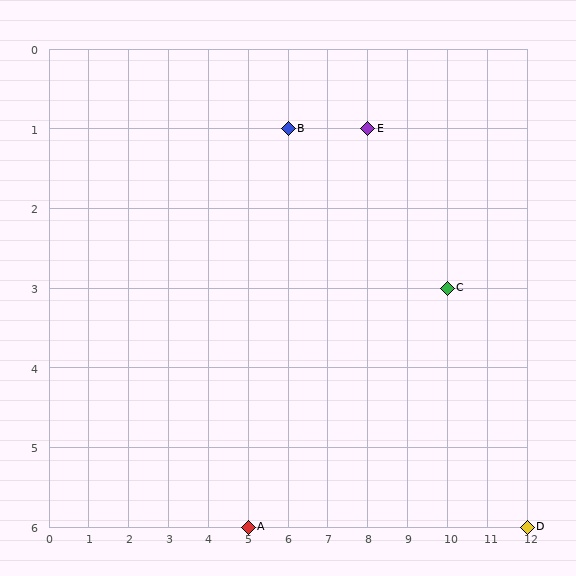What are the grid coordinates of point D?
Point D is at grid coordinates (12, 6).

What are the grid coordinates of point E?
Point E is at grid coordinates (8, 1).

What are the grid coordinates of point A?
Point A is at grid coordinates (5, 6).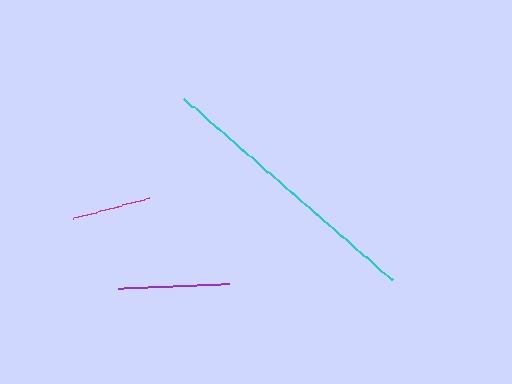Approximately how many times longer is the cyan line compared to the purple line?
The cyan line is approximately 2.5 times the length of the purple line.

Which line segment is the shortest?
The magenta line is the shortest at approximately 79 pixels.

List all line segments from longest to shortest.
From longest to shortest: cyan, purple, magenta.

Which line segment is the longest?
The cyan line is the longest at approximately 277 pixels.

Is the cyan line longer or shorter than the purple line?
The cyan line is longer than the purple line.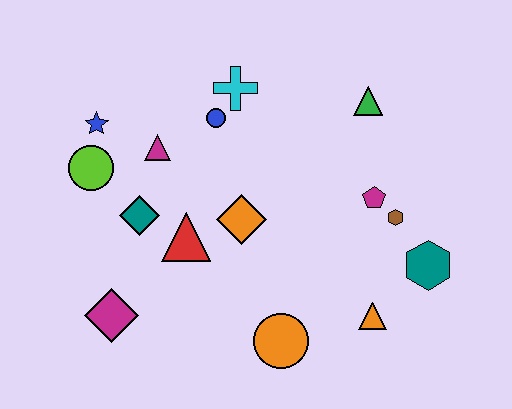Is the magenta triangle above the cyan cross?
No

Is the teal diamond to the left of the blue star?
No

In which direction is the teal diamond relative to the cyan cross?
The teal diamond is below the cyan cross.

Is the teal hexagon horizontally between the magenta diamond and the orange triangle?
No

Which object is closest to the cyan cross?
The blue circle is closest to the cyan cross.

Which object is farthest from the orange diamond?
The teal hexagon is farthest from the orange diamond.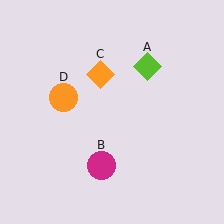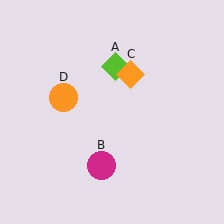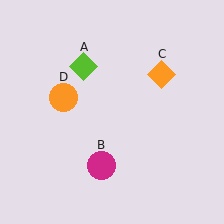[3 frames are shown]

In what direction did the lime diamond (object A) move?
The lime diamond (object A) moved left.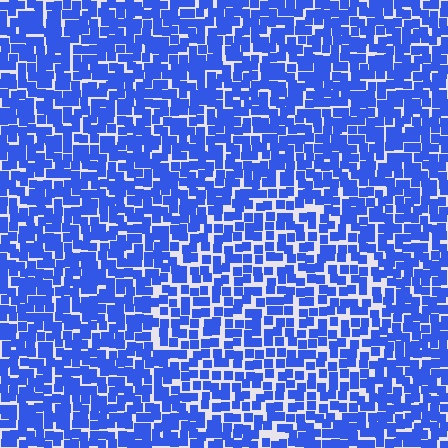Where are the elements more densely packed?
The elements are more densely packed outside the circle boundary.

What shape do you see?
I see a circle.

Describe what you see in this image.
The image contains small blue elements arranged at two different densities. A circle-shaped region is visible where the elements are less densely packed than the surrounding area.